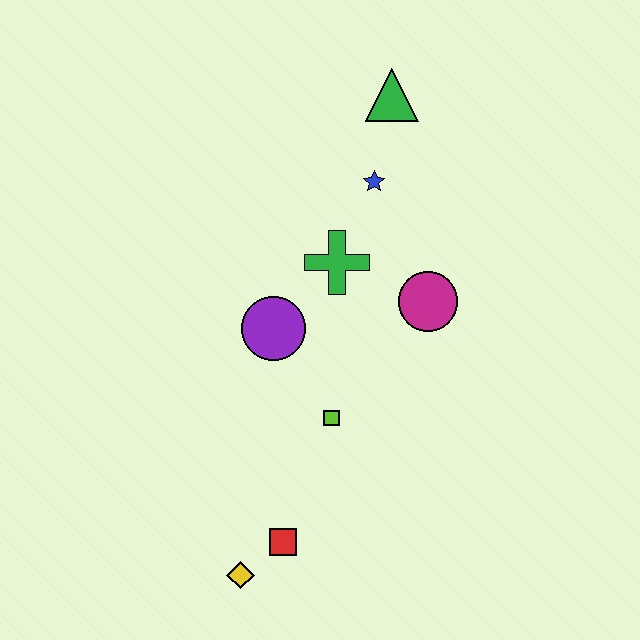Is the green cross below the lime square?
No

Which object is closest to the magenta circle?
The green cross is closest to the magenta circle.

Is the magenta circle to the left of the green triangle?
No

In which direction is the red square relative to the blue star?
The red square is below the blue star.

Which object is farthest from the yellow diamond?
The green triangle is farthest from the yellow diamond.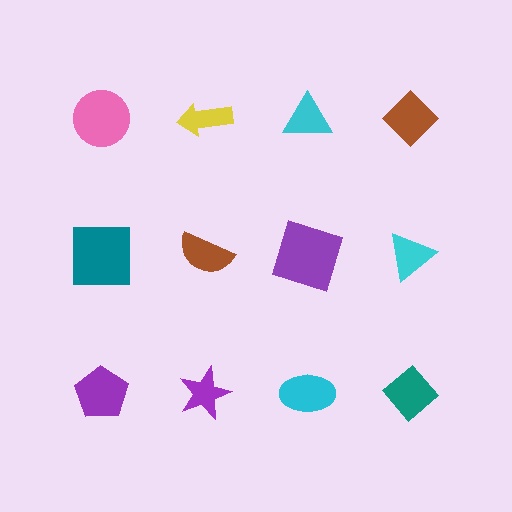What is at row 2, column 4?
A cyan triangle.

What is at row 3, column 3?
A cyan ellipse.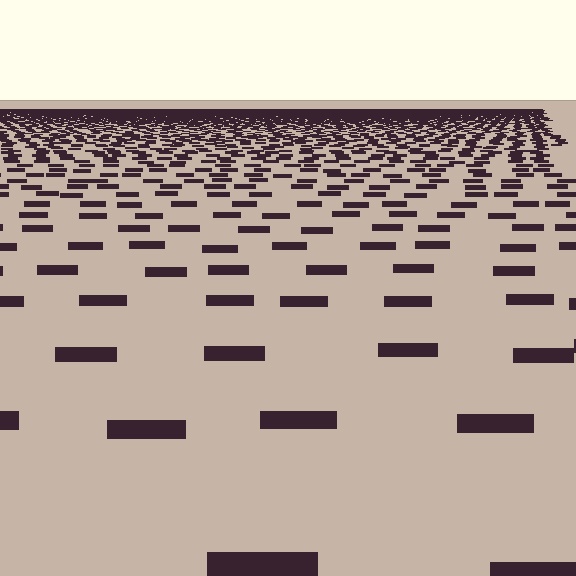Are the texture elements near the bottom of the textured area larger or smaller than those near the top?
Larger. Near the bottom, elements are closer to the viewer and appear at a bigger on-screen size.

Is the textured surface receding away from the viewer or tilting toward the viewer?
The surface is receding away from the viewer. Texture elements get smaller and denser toward the top.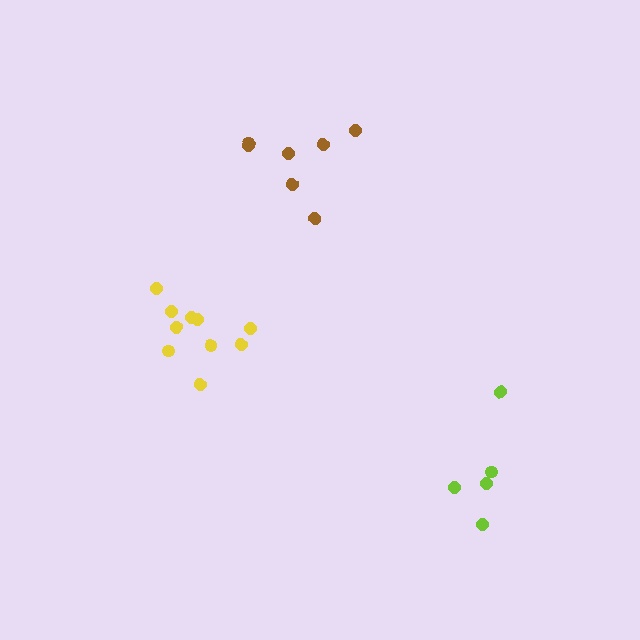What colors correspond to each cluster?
The clusters are colored: lime, yellow, brown.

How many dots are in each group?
Group 1: 5 dots, Group 2: 10 dots, Group 3: 7 dots (22 total).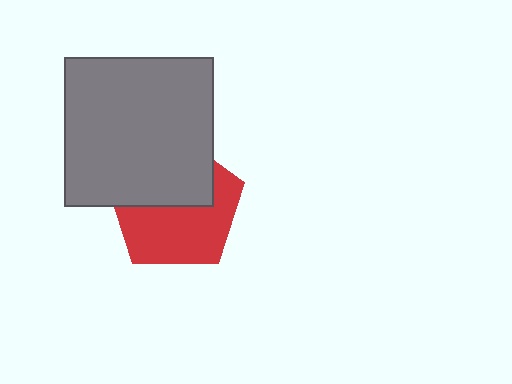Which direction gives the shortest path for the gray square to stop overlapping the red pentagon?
Moving up gives the shortest separation.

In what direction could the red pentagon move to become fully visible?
The red pentagon could move down. That would shift it out from behind the gray square entirely.